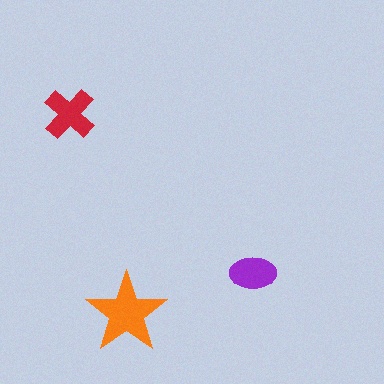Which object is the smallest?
The purple ellipse.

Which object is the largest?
The orange star.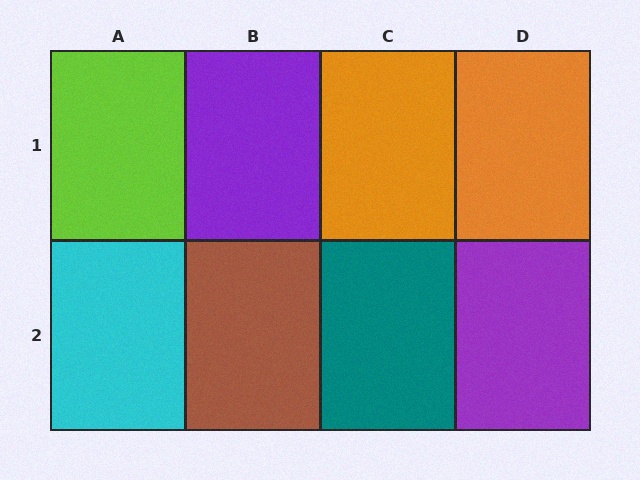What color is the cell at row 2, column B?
Brown.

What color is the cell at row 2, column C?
Teal.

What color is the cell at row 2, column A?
Cyan.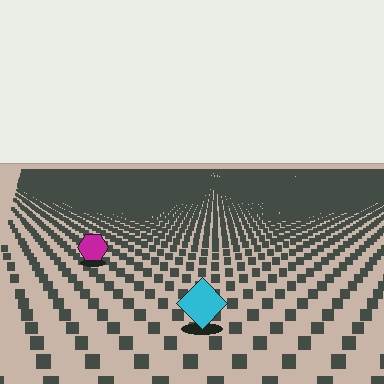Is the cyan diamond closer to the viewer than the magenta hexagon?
Yes. The cyan diamond is closer — you can tell from the texture gradient: the ground texture is coarser near it.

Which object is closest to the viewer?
The cyan diamond is closest. The texture marks near it are larger and more spread out.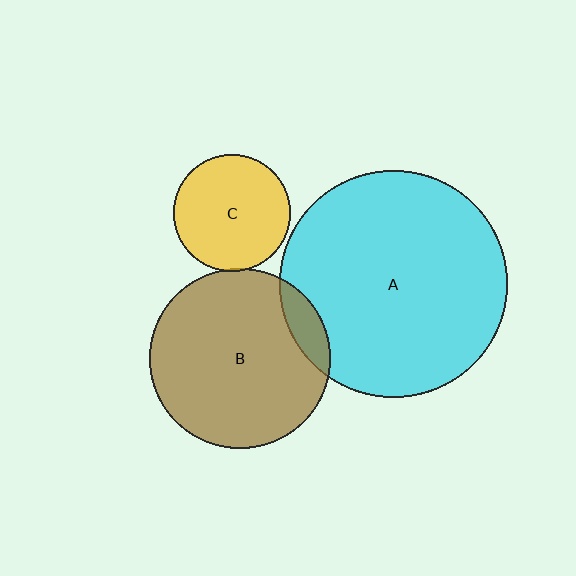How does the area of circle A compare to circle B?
Approximately 1.6 times.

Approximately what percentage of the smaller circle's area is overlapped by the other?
Approximately 5%.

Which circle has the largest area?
Circle A (cyan).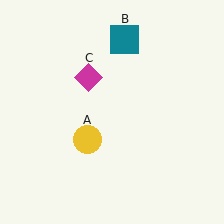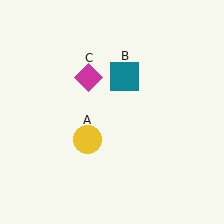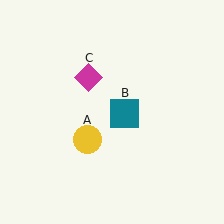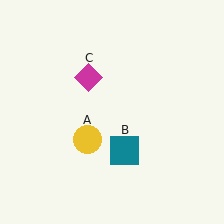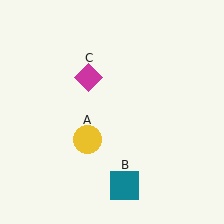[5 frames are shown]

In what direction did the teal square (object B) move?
The teal square (object B) moved down.